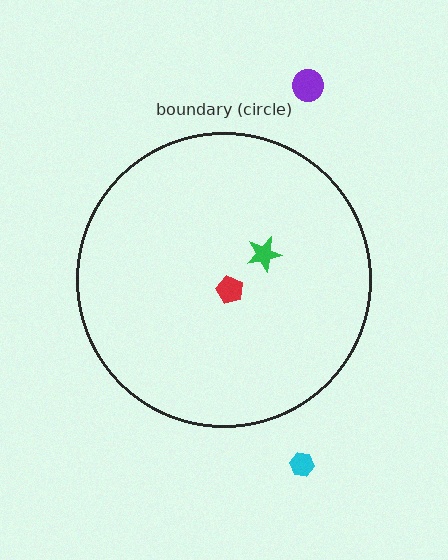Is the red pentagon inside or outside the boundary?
Inside.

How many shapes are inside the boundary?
2 inside, 2 outside.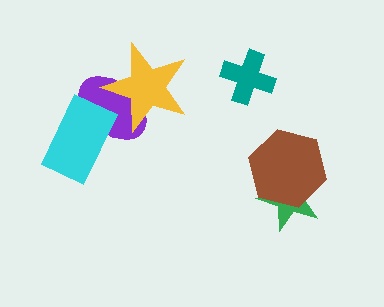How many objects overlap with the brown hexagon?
1 object overlaps with the brown hexagon.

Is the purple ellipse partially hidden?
Yes, it is partially covered by another shape.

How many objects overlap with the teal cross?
0 objects overlap with the teal cross.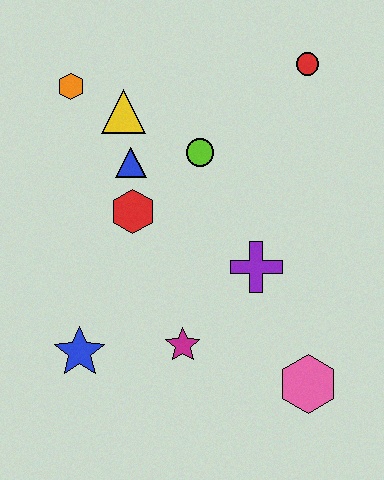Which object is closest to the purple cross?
The magenta star is closest to the purple cross.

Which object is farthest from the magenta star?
The red circle is farthest from the magenta star.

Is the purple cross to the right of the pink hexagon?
No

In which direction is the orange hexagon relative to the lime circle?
The orange hexagon is to the left of the lime circle.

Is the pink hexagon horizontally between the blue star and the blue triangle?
No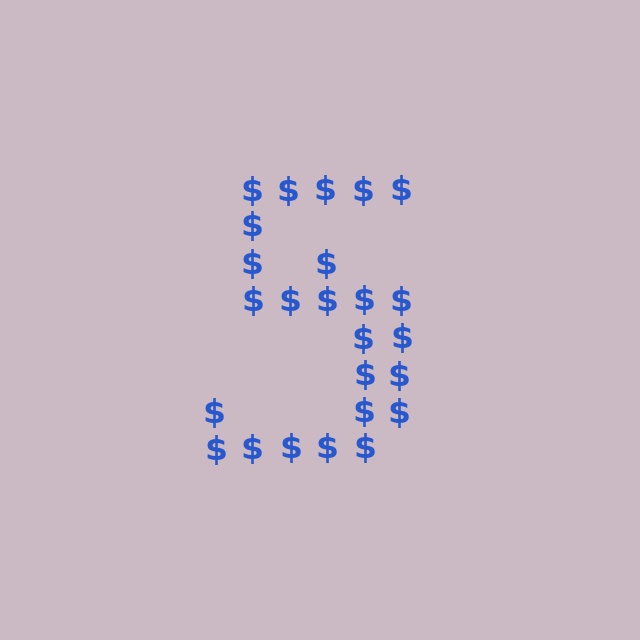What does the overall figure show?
The overall figure shows the digit 5.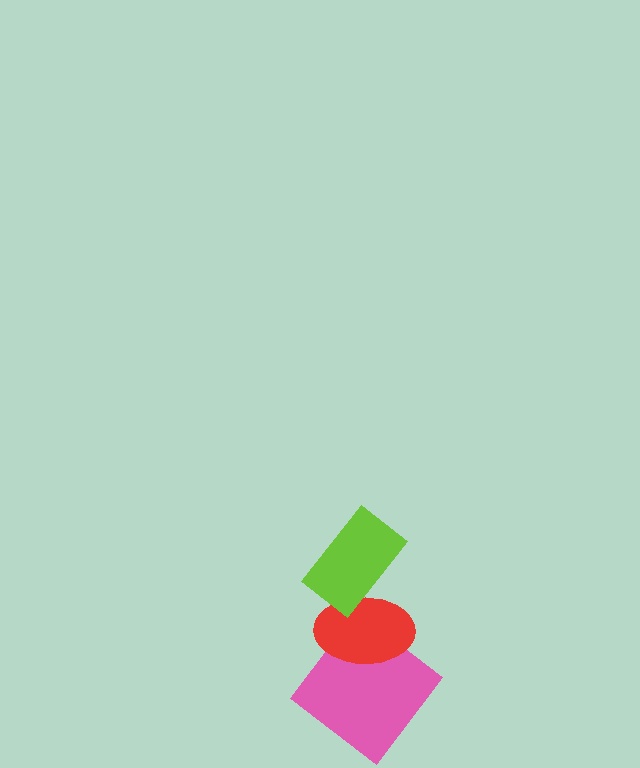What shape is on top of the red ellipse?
The lime rectangle is on top of the red ellipse.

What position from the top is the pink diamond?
The pink diamond is 3rd from the top.